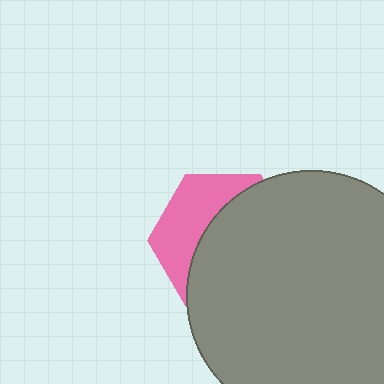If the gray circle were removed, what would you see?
You would see the complete pink hexagon.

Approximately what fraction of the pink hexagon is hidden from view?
Roughly 63% of the pink hexagon is hidden behind the gray circle.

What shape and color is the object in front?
The object in front is a gray circle.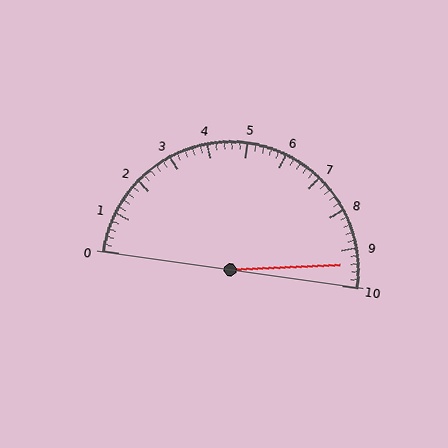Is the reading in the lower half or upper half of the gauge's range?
The reading is in the upper half of the range (0 to 10).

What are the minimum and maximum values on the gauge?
The gauge ranges from 0 to 10.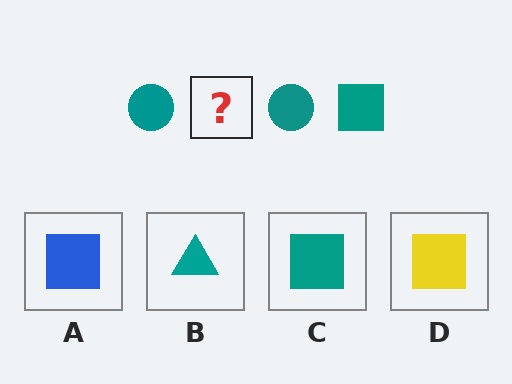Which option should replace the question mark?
Option C.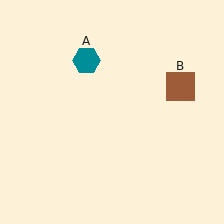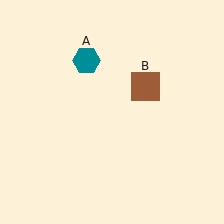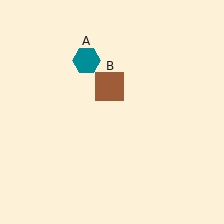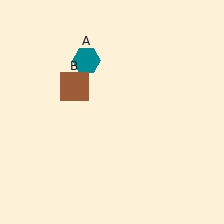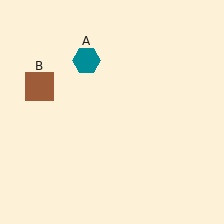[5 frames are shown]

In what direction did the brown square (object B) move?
The brown square (object B) moved left.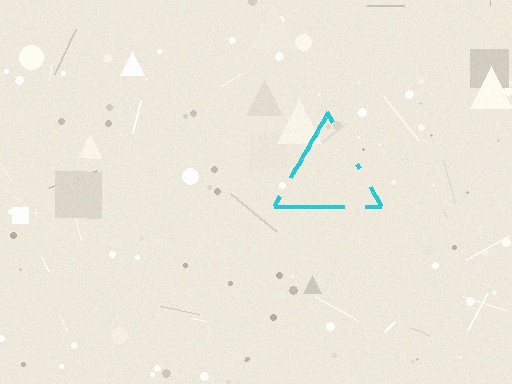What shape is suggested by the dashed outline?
The dashed outline suggests a triangle.